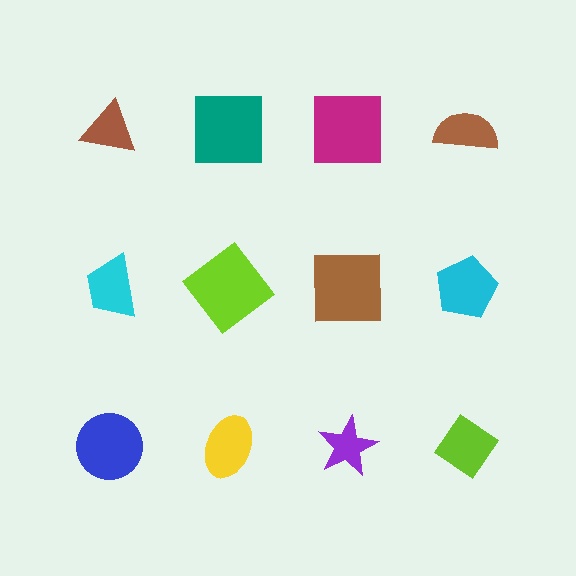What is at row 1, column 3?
A magenta square.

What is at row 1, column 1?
A brown triangle.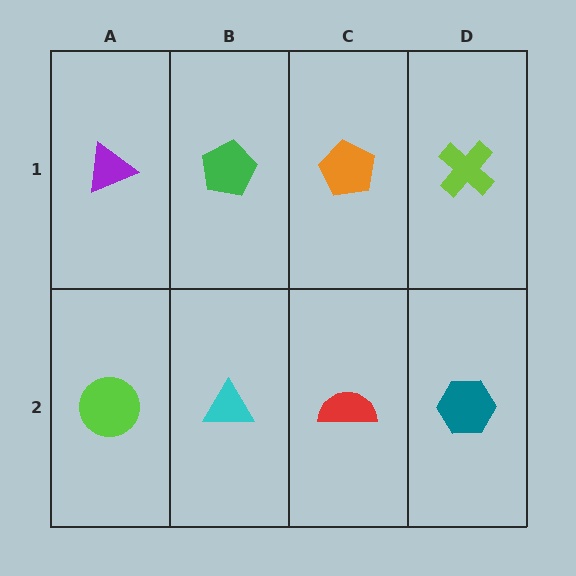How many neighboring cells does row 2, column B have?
3.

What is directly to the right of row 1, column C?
A lime cross.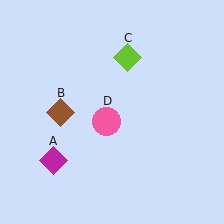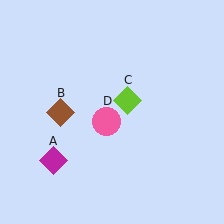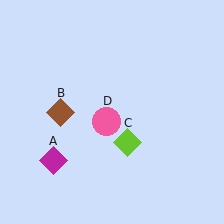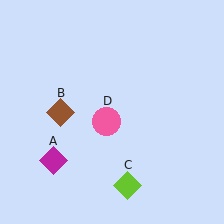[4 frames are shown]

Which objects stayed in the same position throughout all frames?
Magenta diamond (object A) and brown diamond (object B) and pink circle (object D) remained stationary.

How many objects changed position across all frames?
1 object changed position: lime diamond (object C).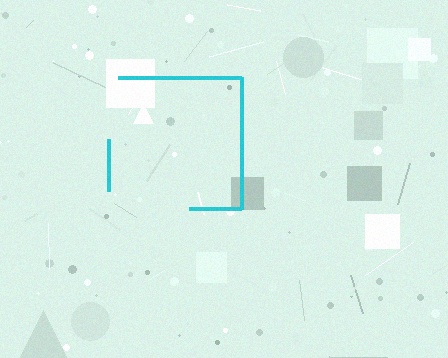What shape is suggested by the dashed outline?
The dashed outline suggests a square.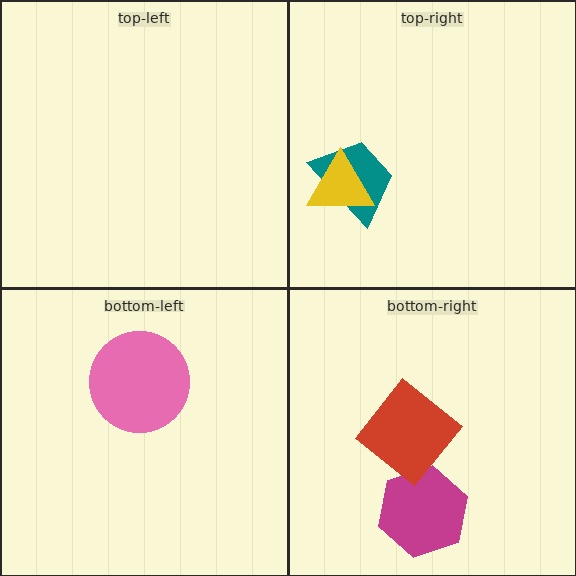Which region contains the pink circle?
The bottom-left region.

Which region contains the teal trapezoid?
The top-right region.